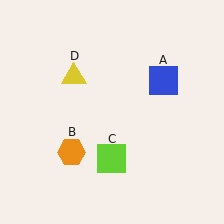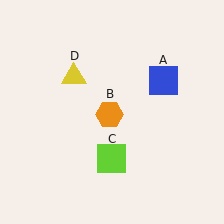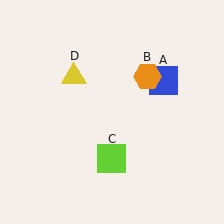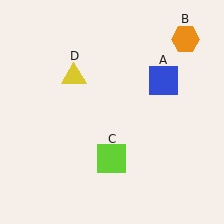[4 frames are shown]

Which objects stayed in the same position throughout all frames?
Blue square (object A) and lime square (object C) and yellow triangle (object D) remained stationary.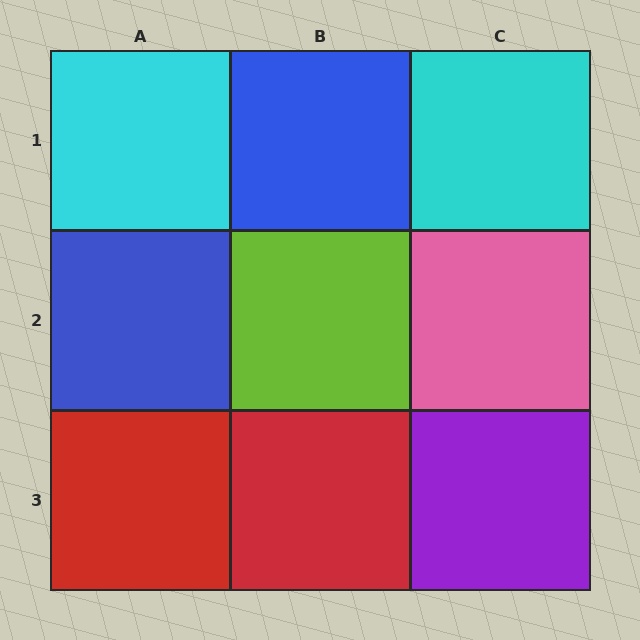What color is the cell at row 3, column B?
Red.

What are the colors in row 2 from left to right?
Blue, lime, pink.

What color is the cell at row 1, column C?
Cyan.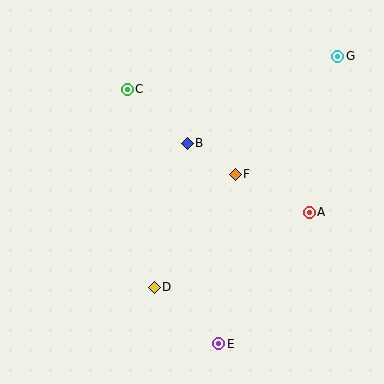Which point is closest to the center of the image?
Point F at (235, 174) is closest to the center.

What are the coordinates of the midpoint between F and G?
The midpoint between F and G is at (286, 115).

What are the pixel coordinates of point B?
Point B is at (187, 143).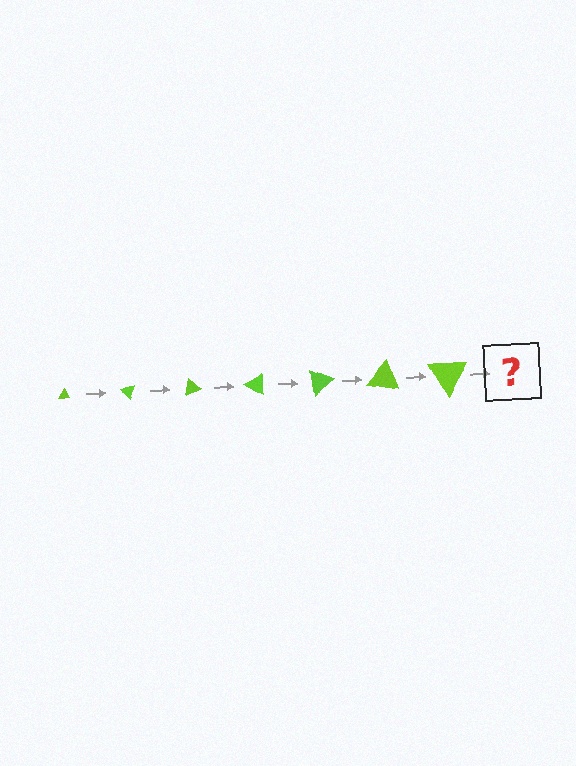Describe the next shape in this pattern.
It should be a triangle, larger than the previous one and rotated 350 degrees from the start.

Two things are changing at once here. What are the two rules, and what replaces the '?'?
The two rules are that the triangle grows larger each step and it rotates 50 degrees each step. The '?' should be a triangle, larger than the previous one and rotated 350 degrees from the start.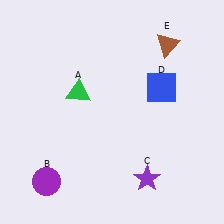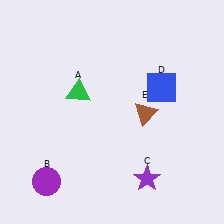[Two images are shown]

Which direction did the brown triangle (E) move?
The brown triangle (E) moved down.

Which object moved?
The brown triangle (E) moved down.